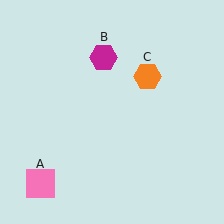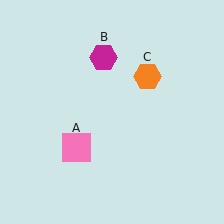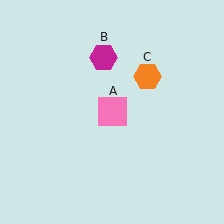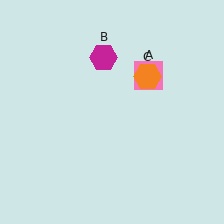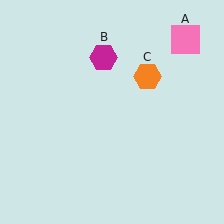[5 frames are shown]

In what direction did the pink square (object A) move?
The pink square (object A) moved up and to the right.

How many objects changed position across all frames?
1 object changed position: pink square (object A).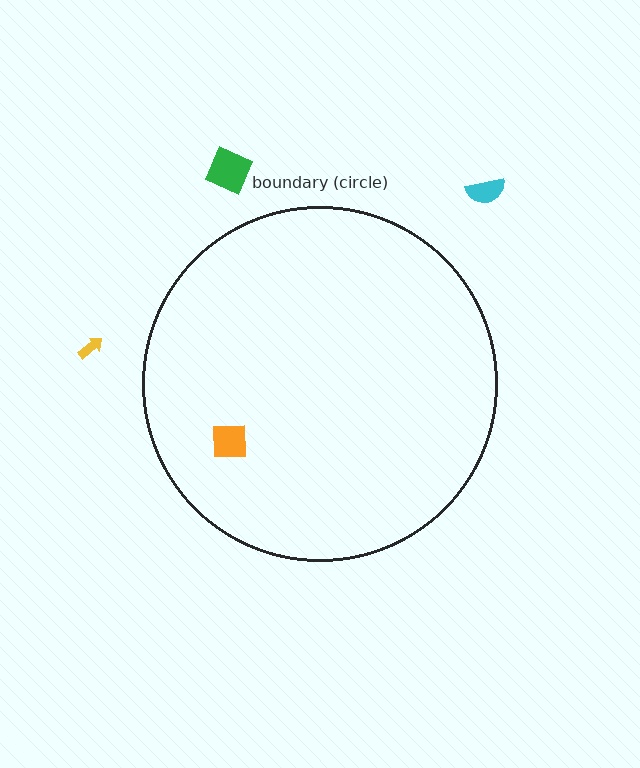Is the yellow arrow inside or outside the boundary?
Outside.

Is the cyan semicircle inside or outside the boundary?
Outside.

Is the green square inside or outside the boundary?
Outside.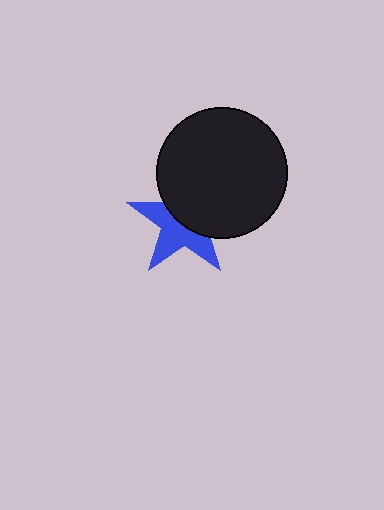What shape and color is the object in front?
The object in front is a black circle.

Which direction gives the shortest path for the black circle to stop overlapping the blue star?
Moving toward the upper-right gives the shortest separation.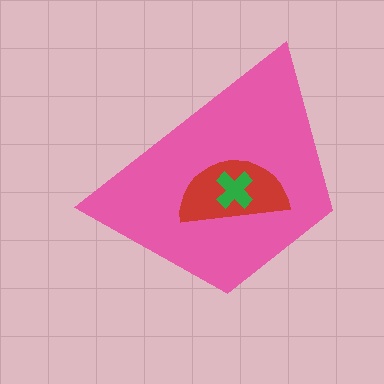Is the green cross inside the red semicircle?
Yes.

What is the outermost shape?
The pink trapezoid.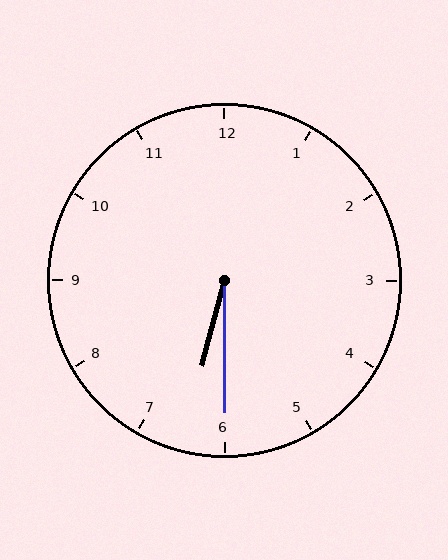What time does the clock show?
6:30.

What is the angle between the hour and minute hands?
Approximately 15 degrees.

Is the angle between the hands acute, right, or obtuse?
It is acute.